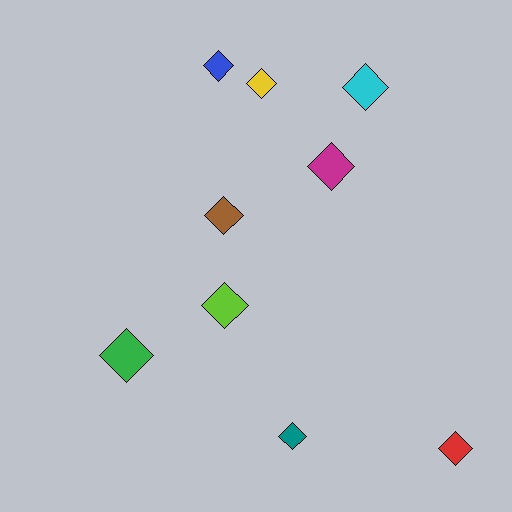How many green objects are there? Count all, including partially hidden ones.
There is 1 green object.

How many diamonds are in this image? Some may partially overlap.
There are 9 diamonds.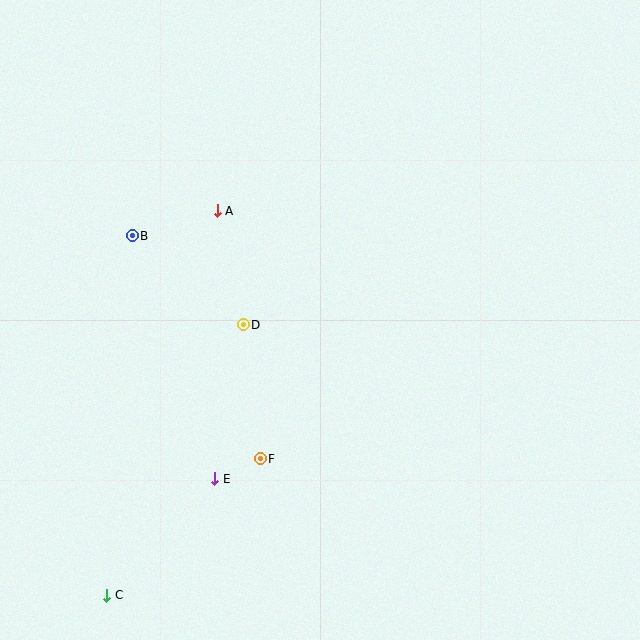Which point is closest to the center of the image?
Point D at (243, 325) is closest to the center.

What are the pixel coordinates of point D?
Point D is at (243, 325).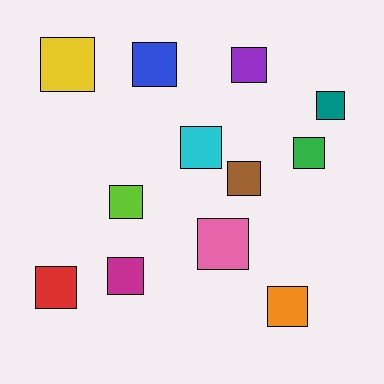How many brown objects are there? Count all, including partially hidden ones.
There is 1 brown object.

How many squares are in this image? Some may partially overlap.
There are 12 squares.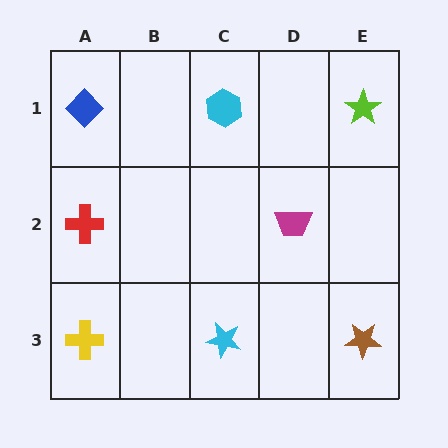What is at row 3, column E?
A brown star.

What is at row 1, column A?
A blue diamond.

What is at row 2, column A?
A red cross.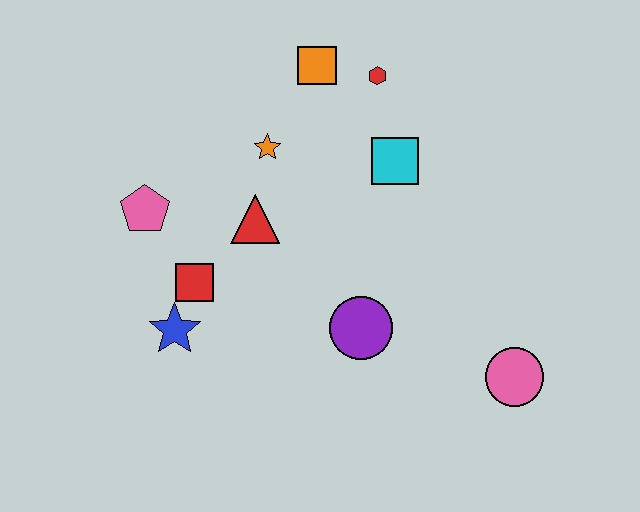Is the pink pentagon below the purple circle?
No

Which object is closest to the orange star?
The red triangle is closest to the orange star.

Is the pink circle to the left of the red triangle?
No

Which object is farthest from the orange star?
The pink circle is farthest from the orange star.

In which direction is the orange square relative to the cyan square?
The orange square is above the cyan square.